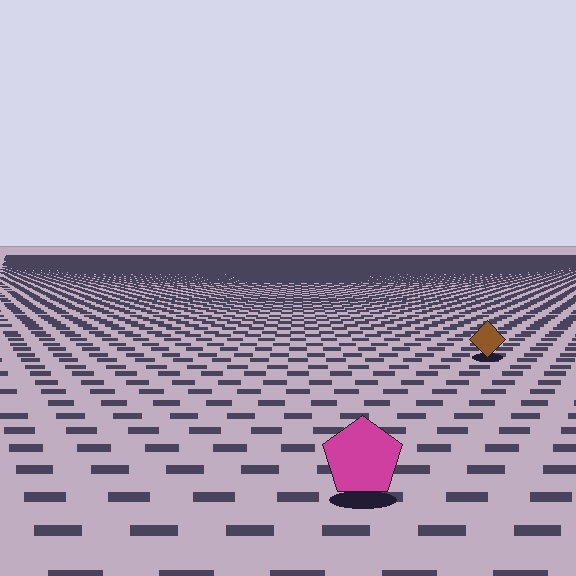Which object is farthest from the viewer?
The brown diamond is farthest from the viewer. It appears smaller and the ground texture around it is denser.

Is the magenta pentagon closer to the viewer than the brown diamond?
Yes. The magenta pentagon is closer — you can tell from the texture gradient: the ground texture is coarser near it.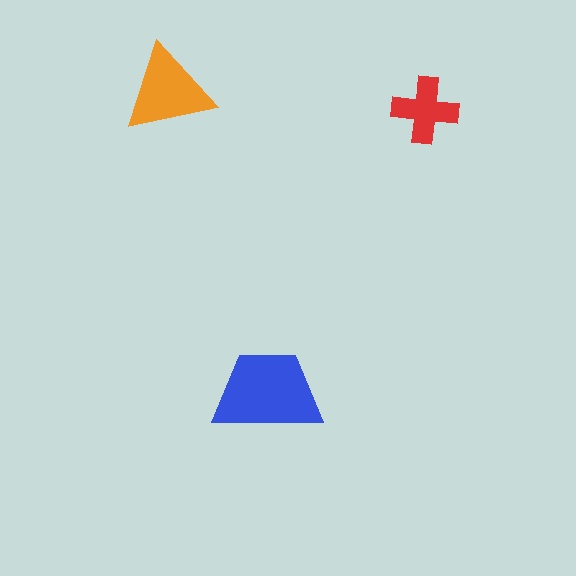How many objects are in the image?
There are 3 objects in the image.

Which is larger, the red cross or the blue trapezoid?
The blue trapezoid.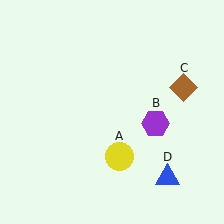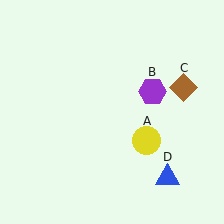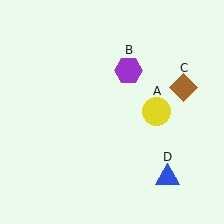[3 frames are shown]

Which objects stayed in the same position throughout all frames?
Brown diamond (object C) and blue triangle (object D) remained stationary.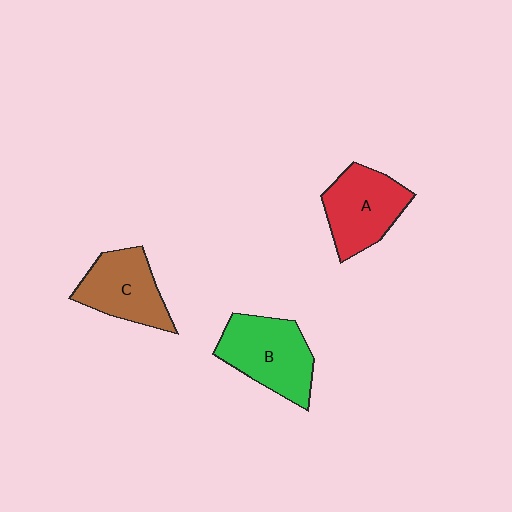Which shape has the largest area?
Shape B (green).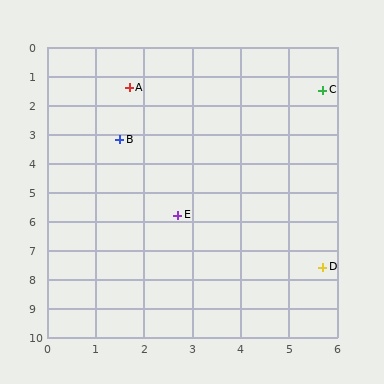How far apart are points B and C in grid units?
Points B and C are about 4.5 grid units apart.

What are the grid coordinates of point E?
Point E is at approximately (2.7, 5.8).